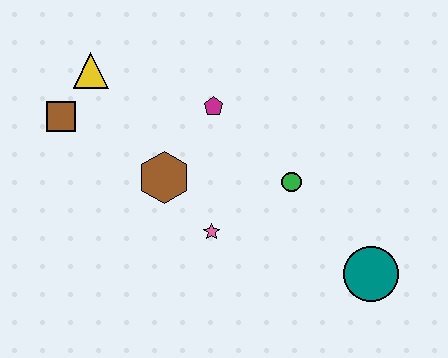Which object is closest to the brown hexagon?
The pink star is closest to the brown hexagon.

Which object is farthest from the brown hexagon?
The teal circle is farthest from the brown hexagon.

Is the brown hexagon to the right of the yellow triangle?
Yes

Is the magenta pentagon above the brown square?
Yes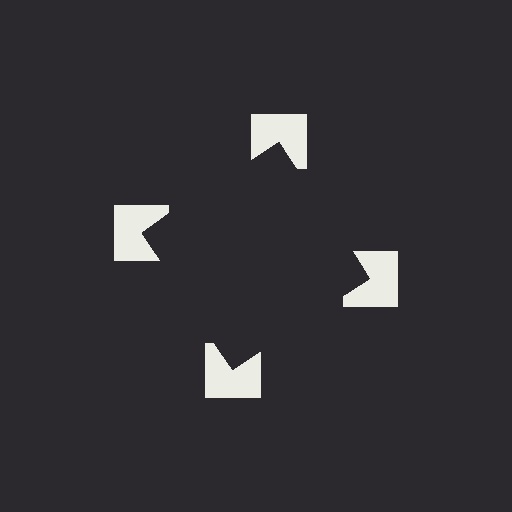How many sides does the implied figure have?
4 sides.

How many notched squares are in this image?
There are 4 — one at each vertex of the illusory square.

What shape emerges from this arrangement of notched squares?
An illusory square — its edges are inferred from the aligned wedge cuts in the notched squares, not physically drawn.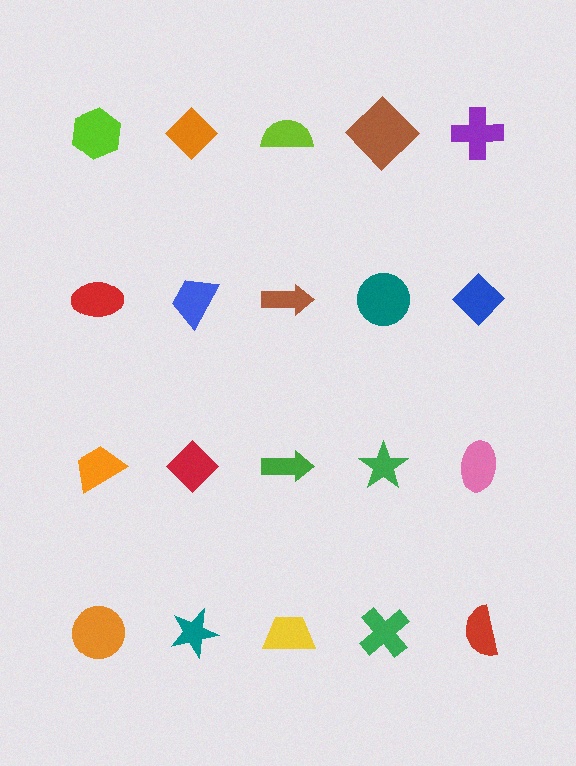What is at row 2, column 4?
A teal circle.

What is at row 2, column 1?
A red ellipse.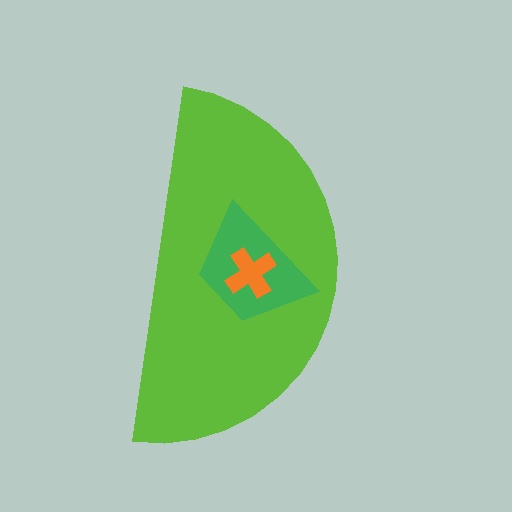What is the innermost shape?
The orange cross.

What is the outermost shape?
The lime semicircle.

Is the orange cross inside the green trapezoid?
Yes.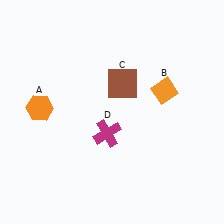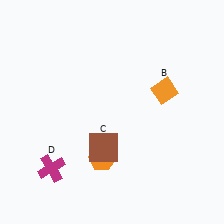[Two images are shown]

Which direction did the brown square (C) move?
The brown square (C) moved down.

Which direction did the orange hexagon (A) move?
The orange hexagon (A) moved right.